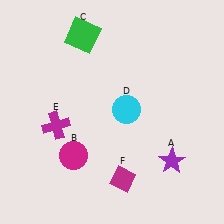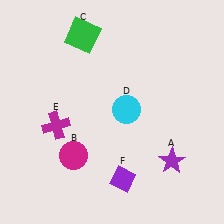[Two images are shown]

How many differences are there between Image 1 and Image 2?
There is 1 difference between the two images.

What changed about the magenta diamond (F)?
In Image 1, F is magenta. In Image 2, it changed to purple.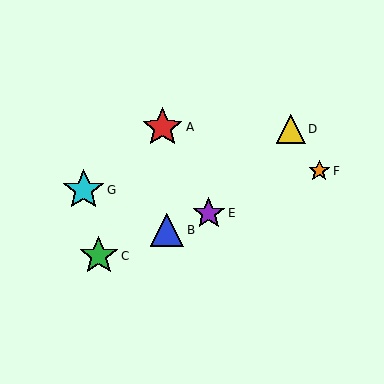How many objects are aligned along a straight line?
4 objects (B, C, E, F) are aligned along a straight line.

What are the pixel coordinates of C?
Object C is at (99, 256).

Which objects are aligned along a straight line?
Objects B, C, E, F are aligned along a straight line.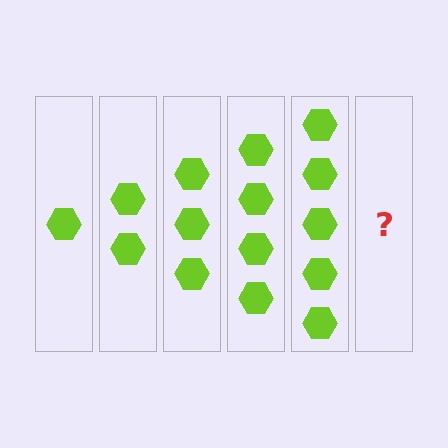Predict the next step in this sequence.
The next step is 6 hexagons.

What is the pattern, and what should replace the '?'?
The pattern is that each step adds one more hexagon. The '?' should be 6 hexagons.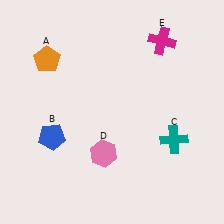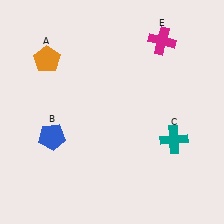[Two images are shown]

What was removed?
The pink hexagon (D) was removed in Image 2.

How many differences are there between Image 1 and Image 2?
There is 1 difference between the two images.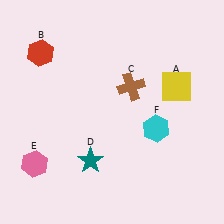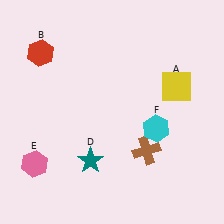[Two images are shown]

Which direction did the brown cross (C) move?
The brown cross (C) moved down.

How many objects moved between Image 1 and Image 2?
1 object moved between the two images.